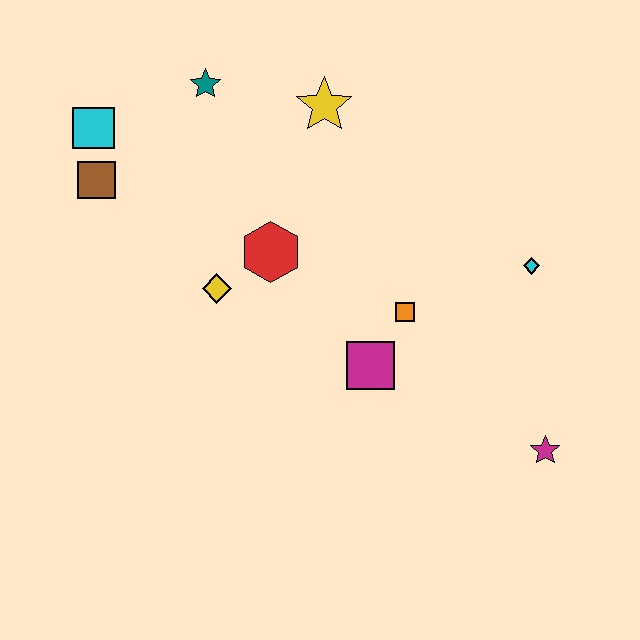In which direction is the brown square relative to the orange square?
The brown square is to the left of the orange square.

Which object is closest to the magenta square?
The orange square is closest to the magenta square.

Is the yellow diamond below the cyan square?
Yes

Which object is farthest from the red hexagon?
The magenta star is farthest from the red hexagon.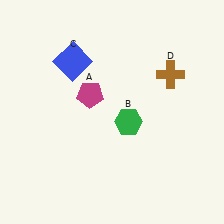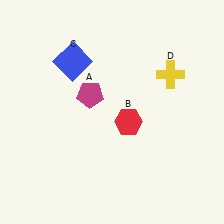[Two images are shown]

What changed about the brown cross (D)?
In Image 1, D is brown. In Image 2, it changed to yellow.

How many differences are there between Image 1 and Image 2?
There are 2 differences between the two images.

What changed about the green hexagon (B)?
In Image 1, B is green. In Image 2, it changed to red.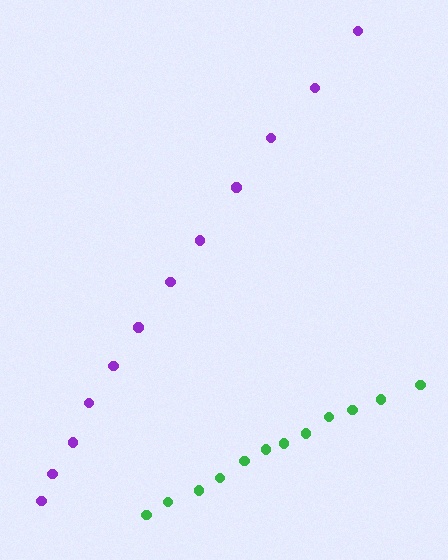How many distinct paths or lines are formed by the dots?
There are 2 distinct paths.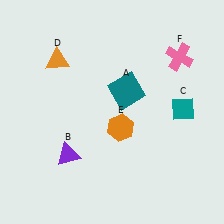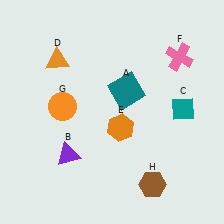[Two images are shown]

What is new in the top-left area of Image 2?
An orange circle (G) was added in the top-left area of Image 2.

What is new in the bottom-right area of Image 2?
A brown hexagon (H) was added in the bottom-right area of Image 2.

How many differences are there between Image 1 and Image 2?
There are 2 differences between the two images.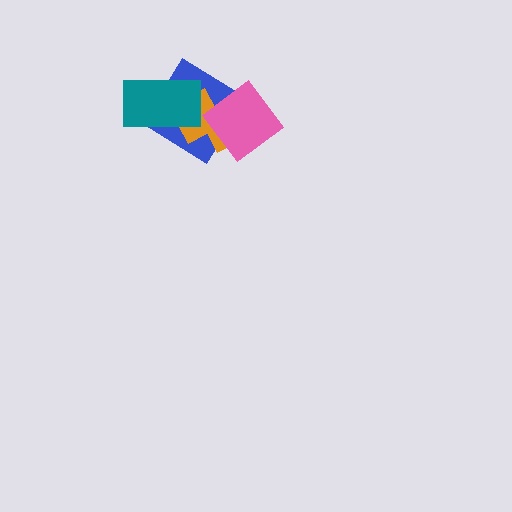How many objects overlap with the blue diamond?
3 objects overlap with the blue diamond.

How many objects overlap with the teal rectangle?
2 objects overlap with the teal rectangle.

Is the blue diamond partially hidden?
Yes, it is partially covered by another shape.